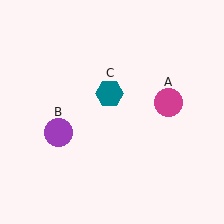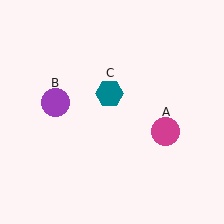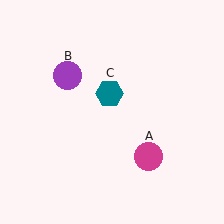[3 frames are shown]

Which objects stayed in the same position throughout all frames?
Teal hexagon (object C) remained stationary.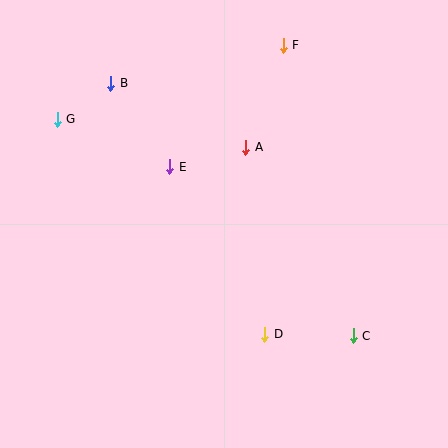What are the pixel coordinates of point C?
Point C is at (353, 336).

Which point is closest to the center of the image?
Point E at (170, 167) is closest to the center.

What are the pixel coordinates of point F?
Point F is at (283, 45).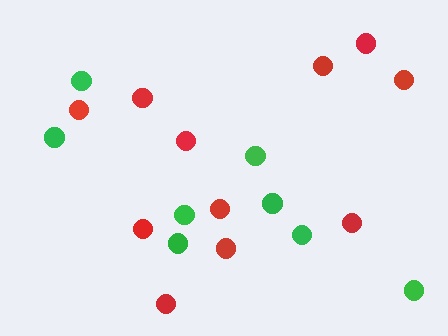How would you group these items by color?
There are 2 groups: one group of green circles (8) and one group of red circles (11).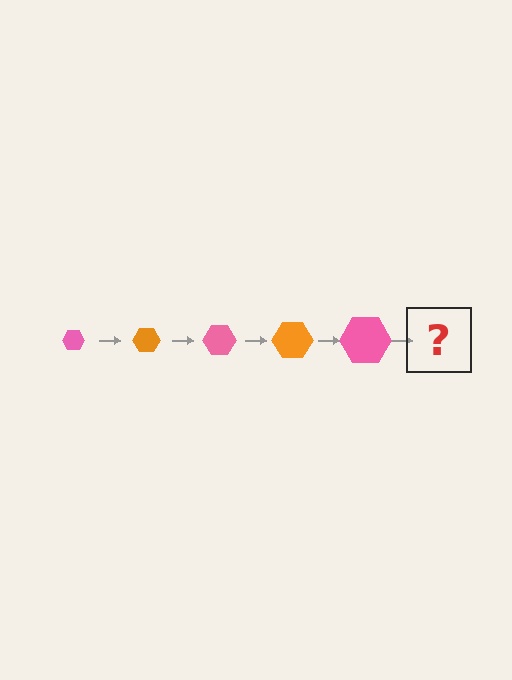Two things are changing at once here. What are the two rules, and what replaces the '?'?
The two rules are that the hexagon grows larger each step and the color cycles through pink and orange. The '?' should be an orange hexagon, larger than the previous one.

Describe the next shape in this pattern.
It should be an orange hexagon, larger than the previous one.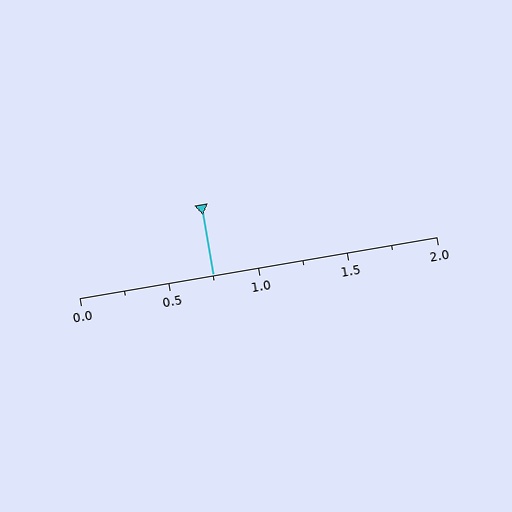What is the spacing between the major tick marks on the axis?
The major ticks are spaced 0.5 apart.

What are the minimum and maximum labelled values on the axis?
The axis runs from 0.0 to 2.0.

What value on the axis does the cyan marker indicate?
The marker indicates approximately 0.75.